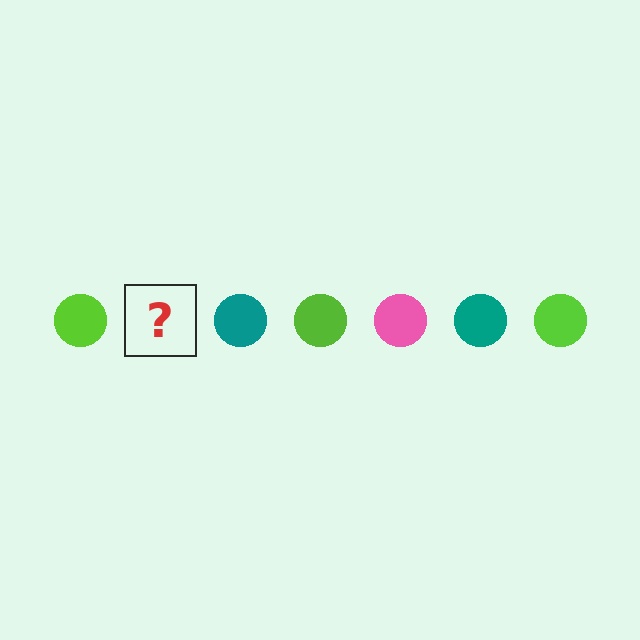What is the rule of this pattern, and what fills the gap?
The rule is that the pattern cycles through lime, pink, teal circles. The gap should be filled with a pink circle.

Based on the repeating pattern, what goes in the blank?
The blank should be a pink circle.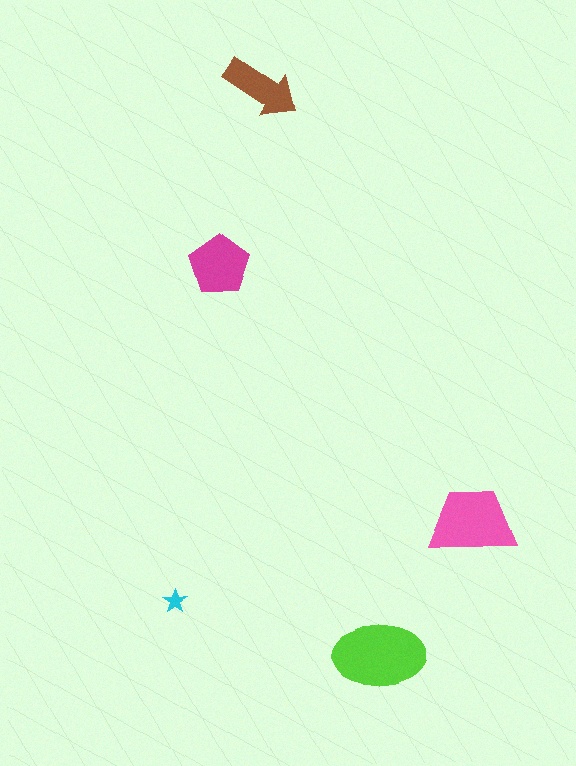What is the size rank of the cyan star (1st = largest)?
5th.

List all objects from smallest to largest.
The cyan star, the brown arrow, the magenta pentagon, the pink trapezoid, the lime ellipse.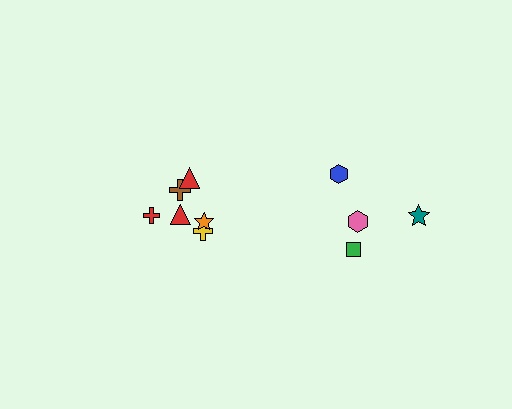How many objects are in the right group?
There are 4 objects.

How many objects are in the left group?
There are 6 objects.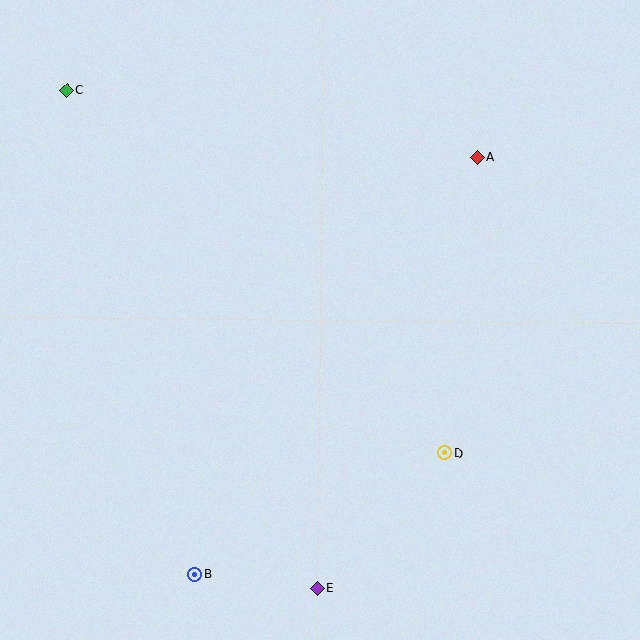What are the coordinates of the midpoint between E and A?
The midpoint between E and A is at (397, 372).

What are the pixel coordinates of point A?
Point A is at (477, 157).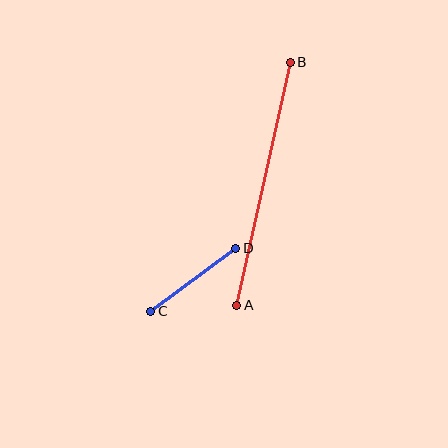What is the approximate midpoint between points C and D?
The midpoint is at approximately (193, 280) pixels.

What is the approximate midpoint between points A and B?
The midpoint is at approximately (263, 184) pixels.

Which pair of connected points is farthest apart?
Points A and B are farthest apart.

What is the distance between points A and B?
The distance is approximately 248 pixels.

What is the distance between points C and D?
The distance is approximately 106 pixels.